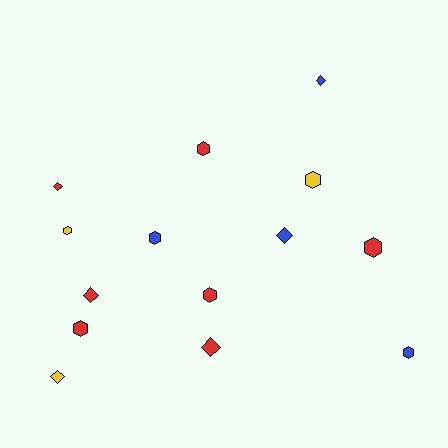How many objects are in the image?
There are 14 objects.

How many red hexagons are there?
There are 4 red hexagons.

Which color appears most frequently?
Red, with 7 objects.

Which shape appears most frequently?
Hexagon, with 8 objects.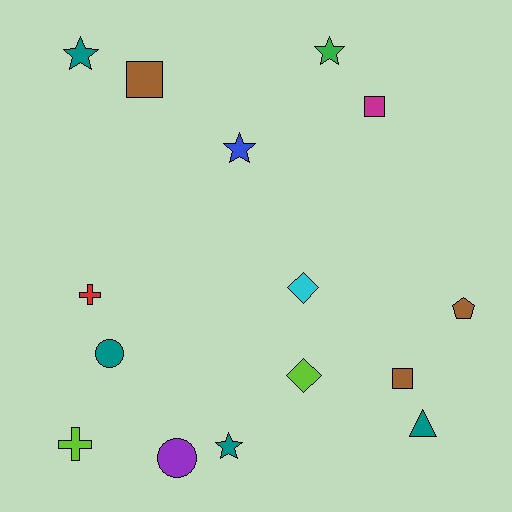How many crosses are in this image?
There are 2 crosses.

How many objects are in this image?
There are 15 objects.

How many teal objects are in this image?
There are 4 teal objects.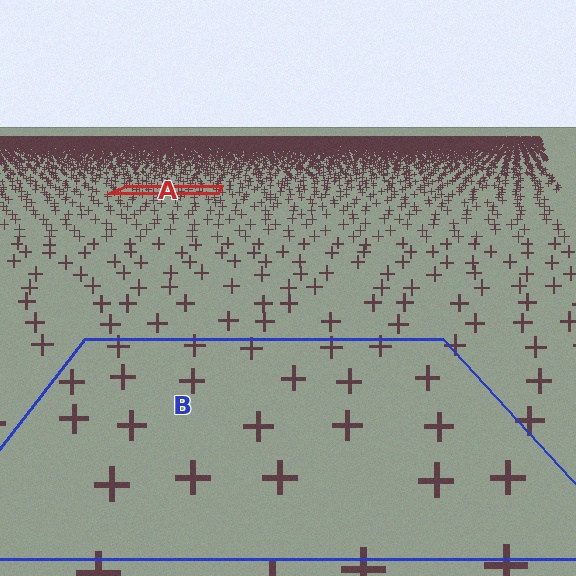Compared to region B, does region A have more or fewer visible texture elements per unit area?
Region A has more texture elements per unit area — they are packed more densely because it is farther away.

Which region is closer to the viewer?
Region B is closer. The texture elements there are larger and more spread out.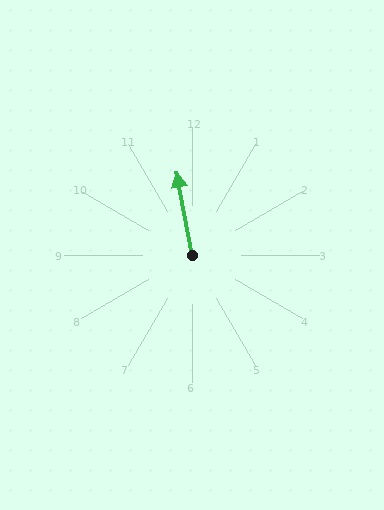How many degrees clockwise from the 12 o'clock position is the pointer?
Approximately 350 degrees.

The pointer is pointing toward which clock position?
Roughly 12 o'clock.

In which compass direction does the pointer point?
North.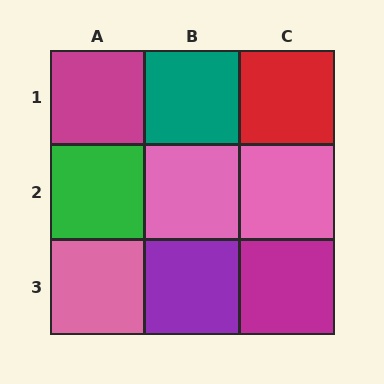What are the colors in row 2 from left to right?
Green, pink, pink.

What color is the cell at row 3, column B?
Purple.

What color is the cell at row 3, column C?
Magenta.